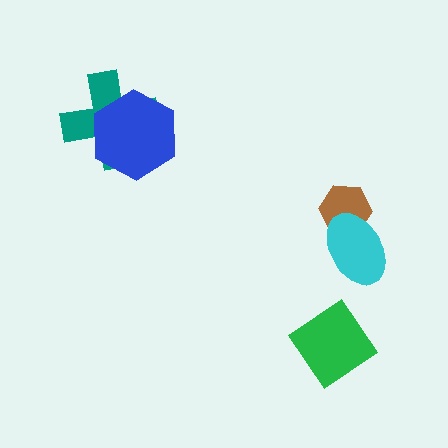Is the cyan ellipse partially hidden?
No, no other shape covers it.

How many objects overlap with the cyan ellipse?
1 object overlaps with the cyan ellipse.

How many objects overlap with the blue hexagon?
1 object overlaps with the blue hexagon.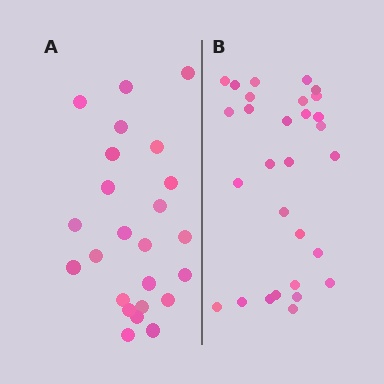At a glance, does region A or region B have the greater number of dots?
Region B (the right region) has more dots.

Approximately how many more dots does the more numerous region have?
Region B has about 5 more dots than region A.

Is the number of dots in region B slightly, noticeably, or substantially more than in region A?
Region B has only slightly more — the two regions are fairly close. The ratio is roughly 1.2 to 1.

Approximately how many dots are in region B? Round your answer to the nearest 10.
About 30 dots. (The exact count is 29, which rounds to 30.)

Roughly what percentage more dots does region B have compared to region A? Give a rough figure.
About 20% more.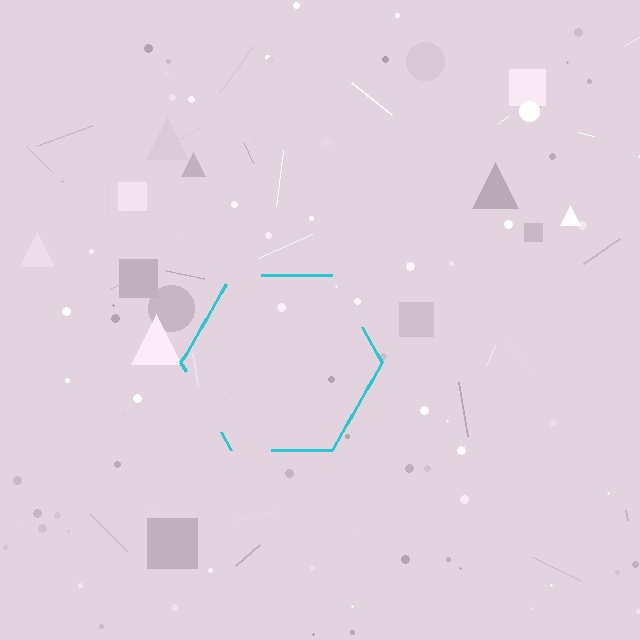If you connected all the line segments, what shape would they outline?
They would outline a hexagon.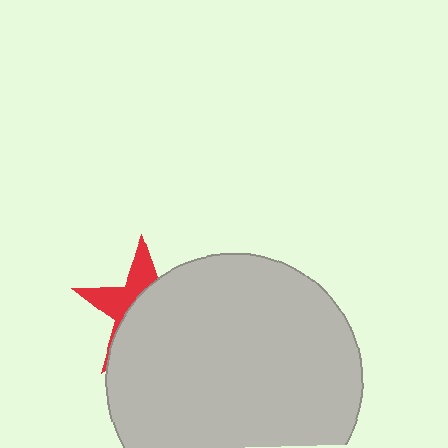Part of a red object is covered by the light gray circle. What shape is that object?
It is a star.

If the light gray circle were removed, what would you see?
You would see the complete red star.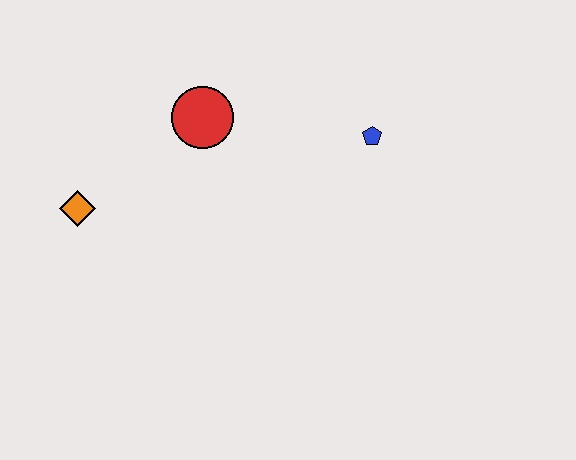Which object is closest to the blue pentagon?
The red circle is closest to the blue pentagon.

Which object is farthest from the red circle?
The blue pentagon is farthest from the red circle.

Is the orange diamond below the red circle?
Yes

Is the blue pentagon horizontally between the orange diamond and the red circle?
No